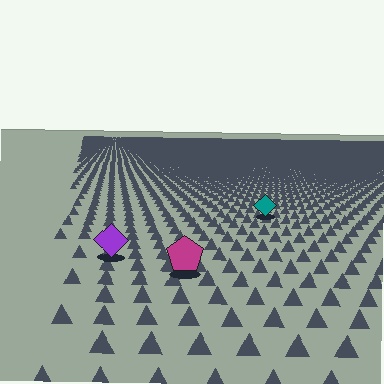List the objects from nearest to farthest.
From nearest to farthest: the magenta pentagon, the purple diamond, the teal diamond.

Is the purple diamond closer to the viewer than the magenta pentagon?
No. The magenta pentagon is closer — you can tell from the texture gradient: the ground texture is coarser near it.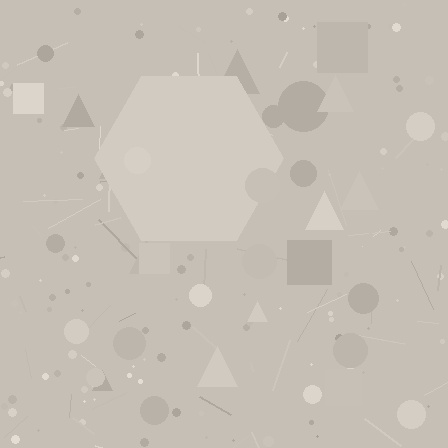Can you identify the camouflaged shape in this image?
The camouflaged shape is a hexagon.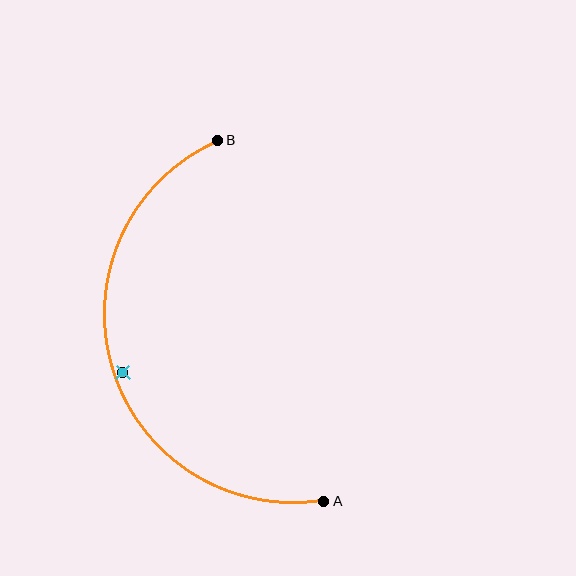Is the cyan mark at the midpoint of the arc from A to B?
No — the cyan mark does not lie on the arc at all. It sits slightly inside the curve.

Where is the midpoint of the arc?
The arc midpoint is the point on the curve farthest from the straight line joining A and B. It sits to the left of that line.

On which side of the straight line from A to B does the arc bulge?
The arc bulges to the left of the straight line connecting A and B.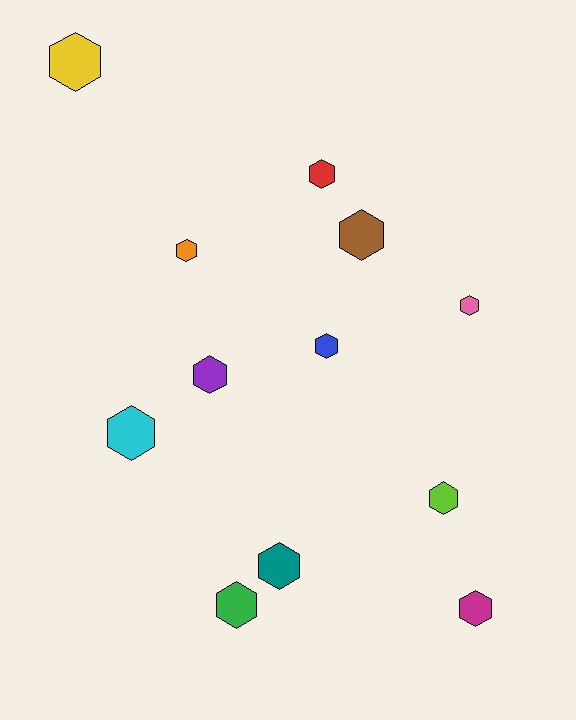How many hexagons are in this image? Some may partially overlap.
There are 12 hexagons.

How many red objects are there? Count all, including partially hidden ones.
There is 1 red object.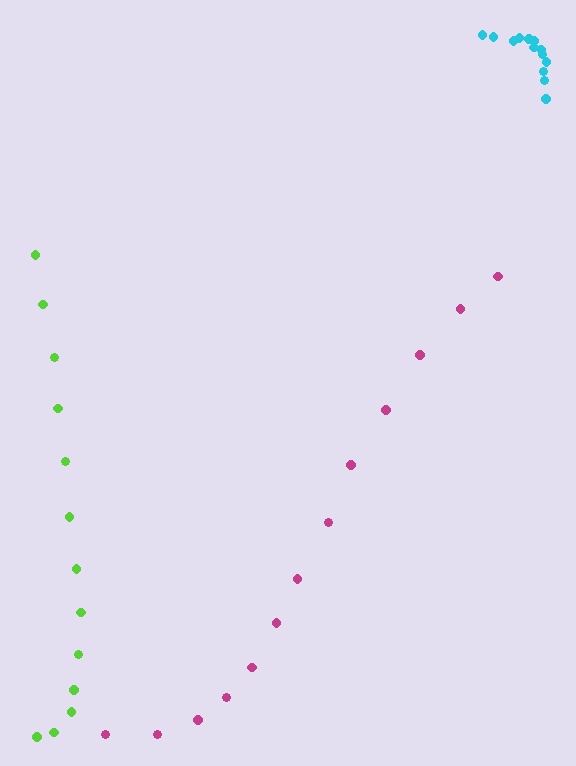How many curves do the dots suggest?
There are 3 distinct paths.